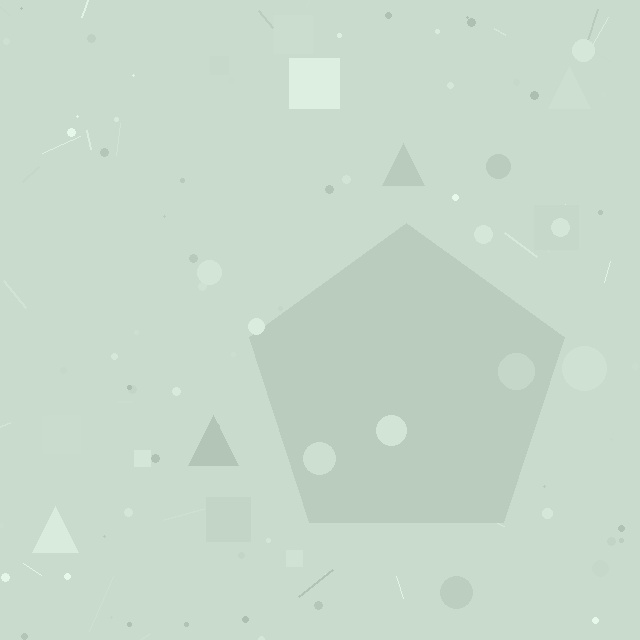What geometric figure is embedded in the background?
A pentagon is embedded in the background.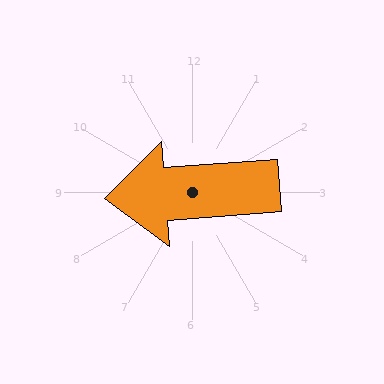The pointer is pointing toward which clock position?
Roughly 9 o'clock.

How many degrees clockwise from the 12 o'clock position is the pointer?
Approximately 266 degrees.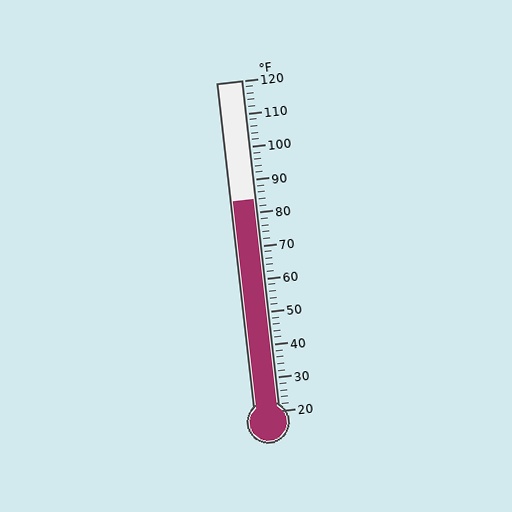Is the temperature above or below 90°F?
The temperature is below 90°F.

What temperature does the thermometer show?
The thermometer shows approximately 84°F.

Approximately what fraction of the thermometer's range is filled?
The thermometer is filled to approximately 65% of its range.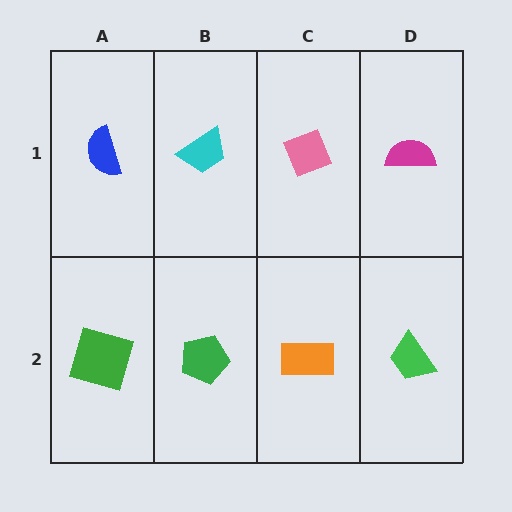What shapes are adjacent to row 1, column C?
An orange rectangle (row 2, column C), a cyan trapezoid (row 1, column B), a magenta semicircle (row 1, column D).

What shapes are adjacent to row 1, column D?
A green trapezoid (row 2, column D), a pink diamond (row 1, column C).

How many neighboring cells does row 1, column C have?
3.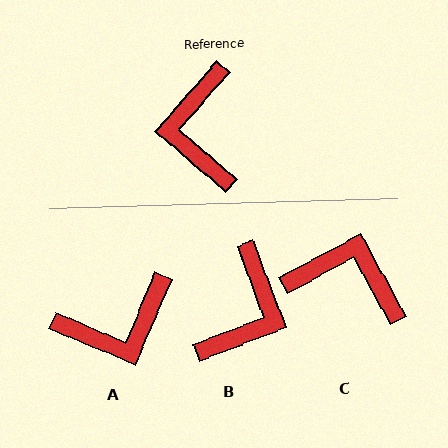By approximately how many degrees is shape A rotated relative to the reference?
Approximately 108 degrees counter-clockwise.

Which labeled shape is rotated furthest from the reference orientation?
B, about 152 degrees away.